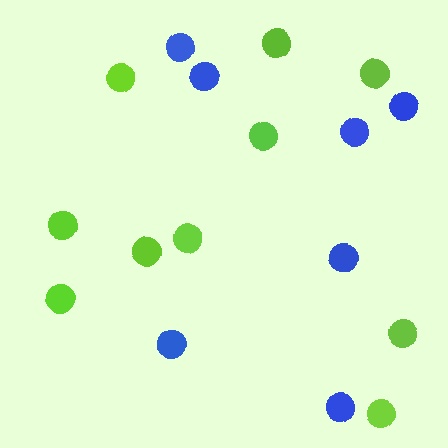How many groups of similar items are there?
There are 2 groups: one group of blue circles (7) and one group of lime circles (10).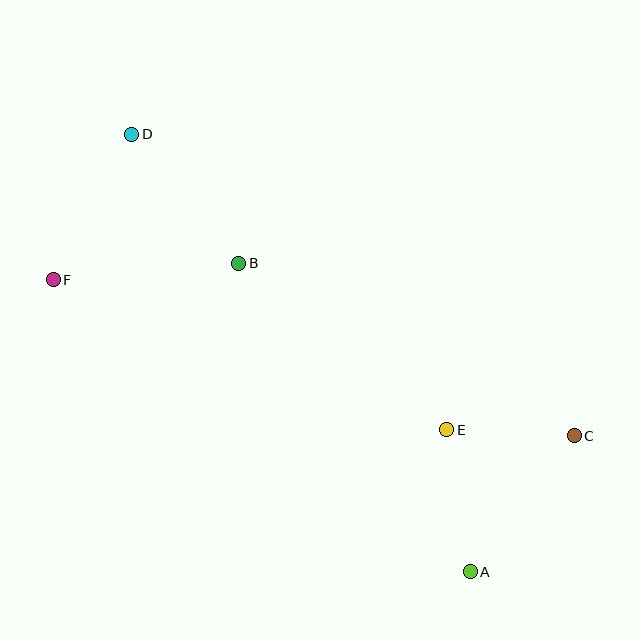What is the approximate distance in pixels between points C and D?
The distance between C and D is approximately 536 pixels.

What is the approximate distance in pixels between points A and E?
The distance between A and E is approximately 144 pixels.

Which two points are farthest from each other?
Points A and D are farthest from each other.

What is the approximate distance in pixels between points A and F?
The distance between A and F is approximately 509 pixels.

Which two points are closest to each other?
Points C and E are closest to each other.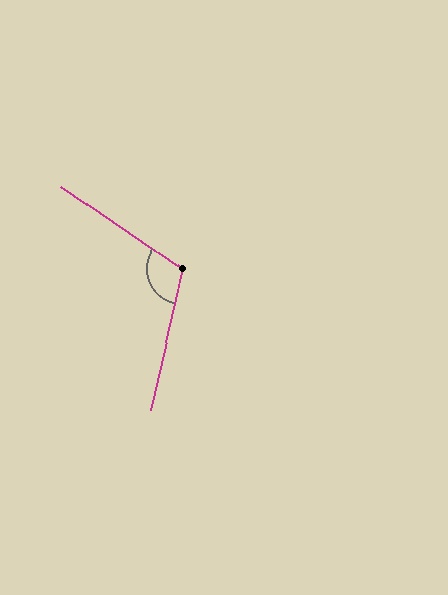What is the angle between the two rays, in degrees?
Approximately 111 degrees.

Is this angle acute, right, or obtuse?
It is obtuse.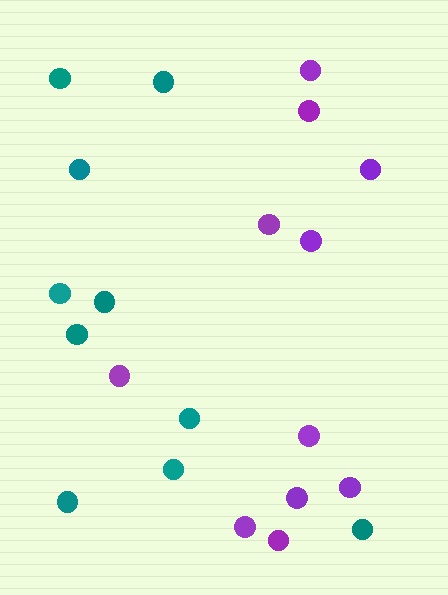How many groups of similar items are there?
There are 2 groups: one group of teal circles (10) and one group of purple circles (11).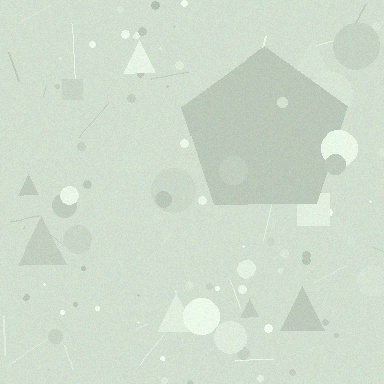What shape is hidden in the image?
A pentagon is hidden in the image.